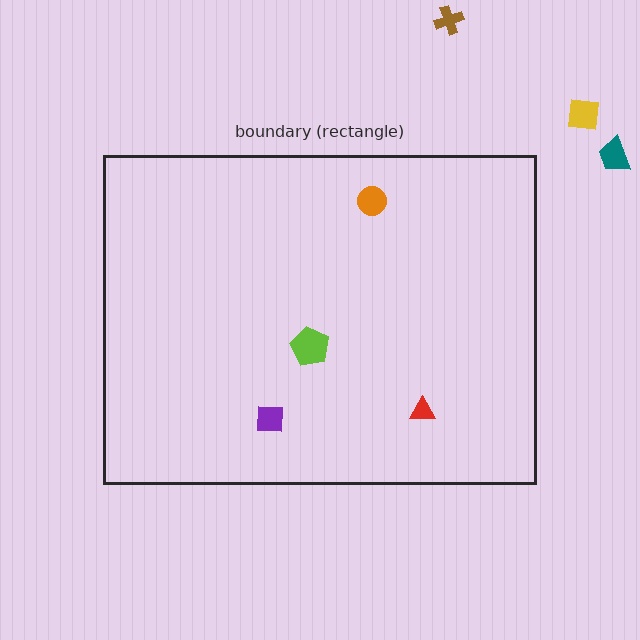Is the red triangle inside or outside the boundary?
Inside.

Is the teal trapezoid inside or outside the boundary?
Outside.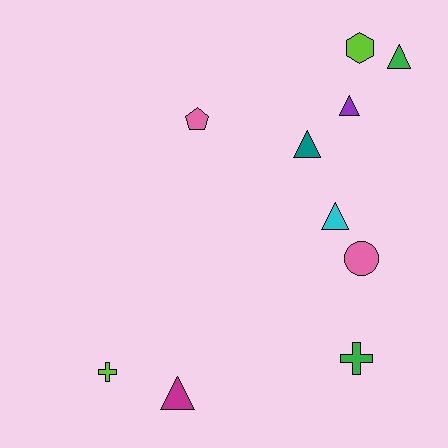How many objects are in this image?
There are 10 objects.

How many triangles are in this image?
There are 5 triangles.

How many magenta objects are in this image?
There is 1 magenta object.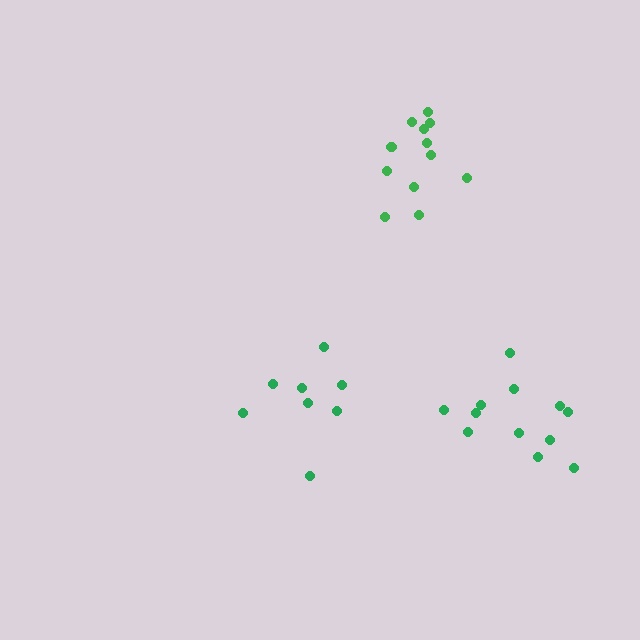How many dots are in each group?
Group 1: 12 dots, Group 2: 12 dots, Group 3: 8 dots (32 total).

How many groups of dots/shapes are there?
There are 3 groups.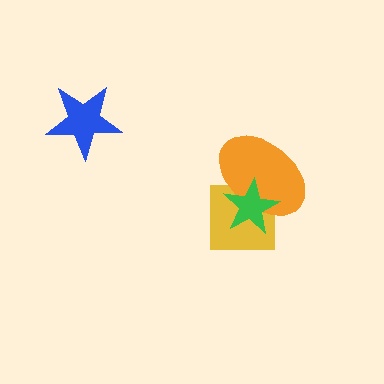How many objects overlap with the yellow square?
2 objects overlap with the yellow square.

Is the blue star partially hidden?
No, no other shape covers it.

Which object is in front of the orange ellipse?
The green star is in front of the orange ellipse.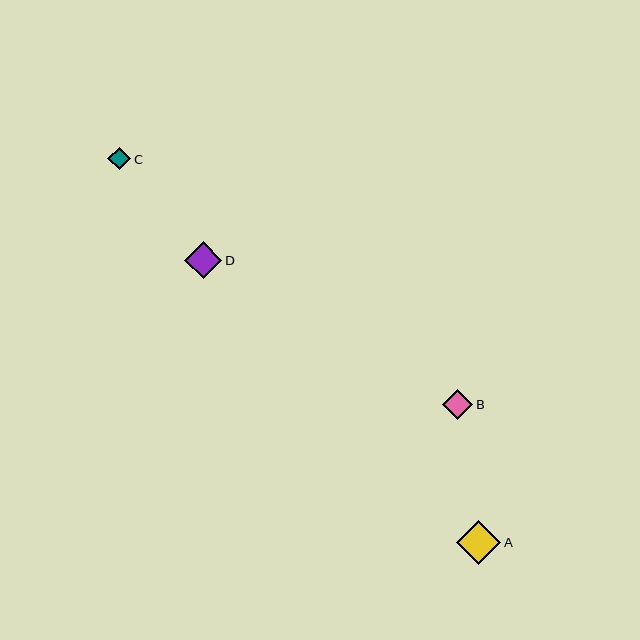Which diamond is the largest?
Diamond A is the largest with a size of approximately 45 pixels.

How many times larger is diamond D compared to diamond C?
Diamond D is approximately 1.6 times the size of diamond C.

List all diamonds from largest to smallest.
From largest to smallest: A, D, B, C.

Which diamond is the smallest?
Diamond C is the smallest with a size of approximately 23 pixels.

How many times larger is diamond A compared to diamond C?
Diamond A is approximately 2.0 times the size of diamond C.